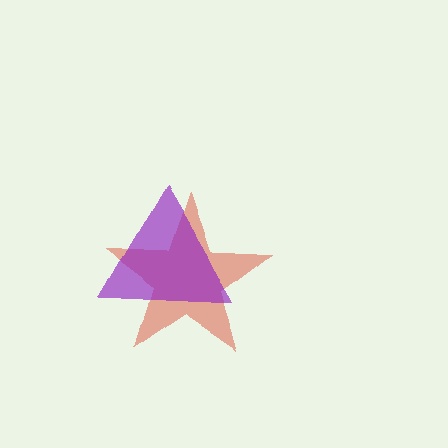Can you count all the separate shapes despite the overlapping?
Yes, there are 2 separate shapes.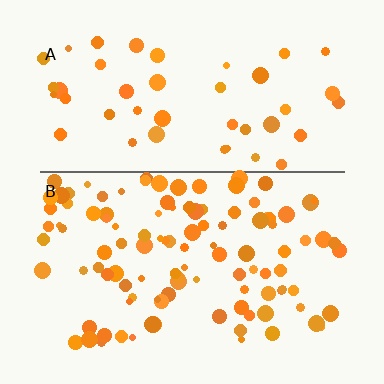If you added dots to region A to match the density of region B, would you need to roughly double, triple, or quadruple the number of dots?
Approximately double.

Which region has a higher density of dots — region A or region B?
B (the bottom).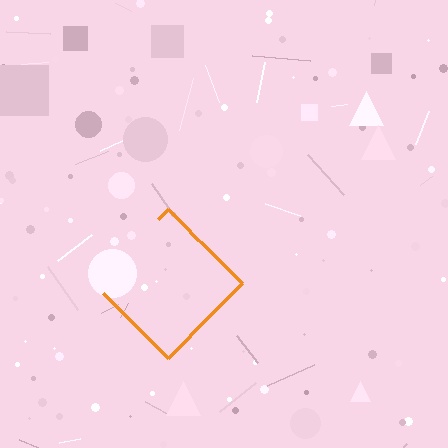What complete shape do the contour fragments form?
The contour fragments form a diamond.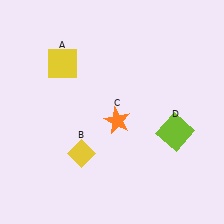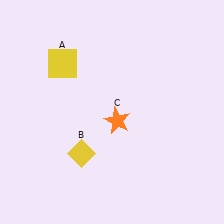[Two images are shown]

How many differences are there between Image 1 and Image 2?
There is 1 difference between the two images.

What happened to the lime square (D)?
The lime square (D) was removed in Image 2. It was in the bottom-right area of Image 1.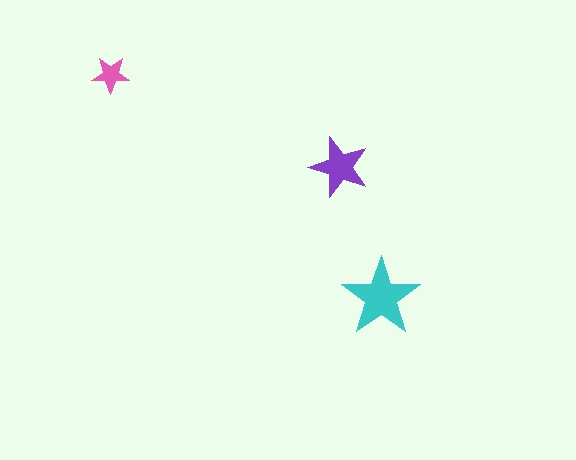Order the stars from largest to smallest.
the cyan one, the purple one, the pink one.